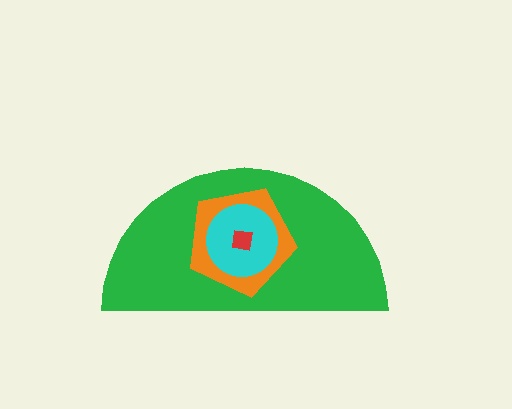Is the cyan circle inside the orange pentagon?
Yes.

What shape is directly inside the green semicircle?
The orange pentagon.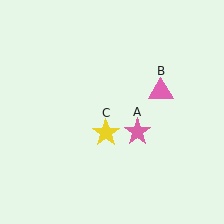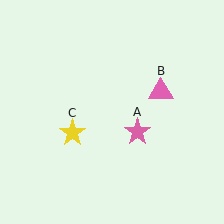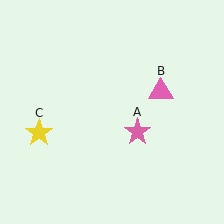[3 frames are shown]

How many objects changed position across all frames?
1 object changed position: yellow star (object C).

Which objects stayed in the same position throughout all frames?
Pink star (object A) and pink triangle (object B) remained stationary.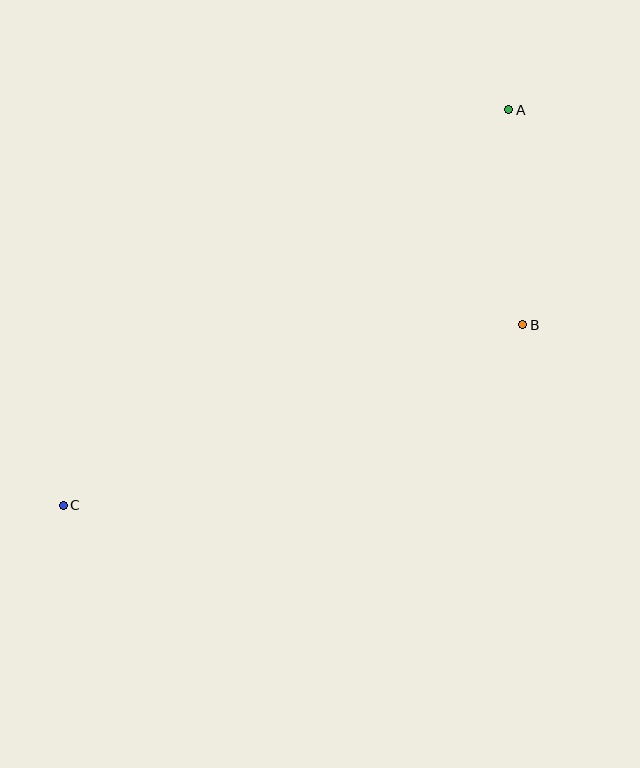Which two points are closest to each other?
Points A and B are closest to each other.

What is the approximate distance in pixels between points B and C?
The distance between B and C is approximately 494 pixels.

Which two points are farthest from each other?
Points A and C are farthest from each other.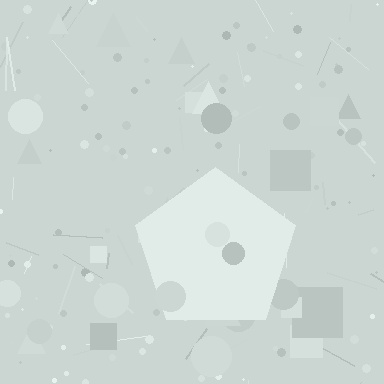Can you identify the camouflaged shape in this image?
The camouflaged shape is a pentagon.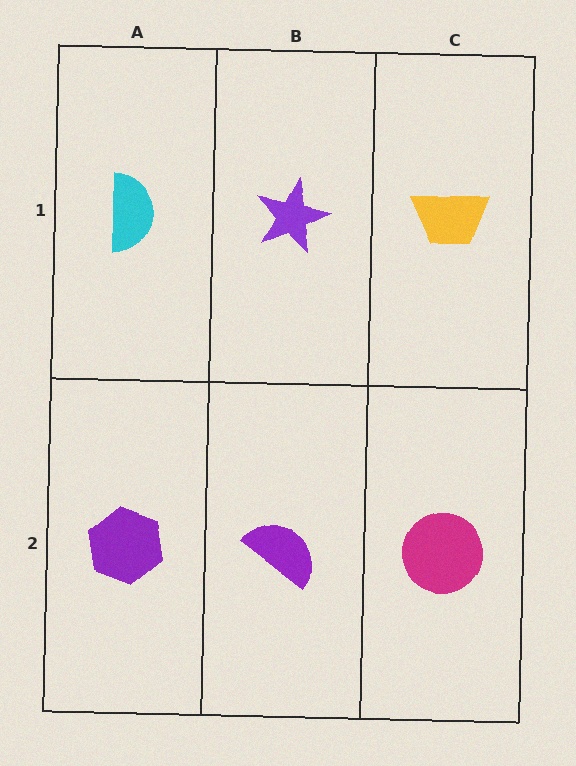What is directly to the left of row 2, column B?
A purple hexagon.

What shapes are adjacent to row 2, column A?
A cyan semicircle (row 1, column A), a purple semicircle (row 2, column B).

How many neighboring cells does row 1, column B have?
3.